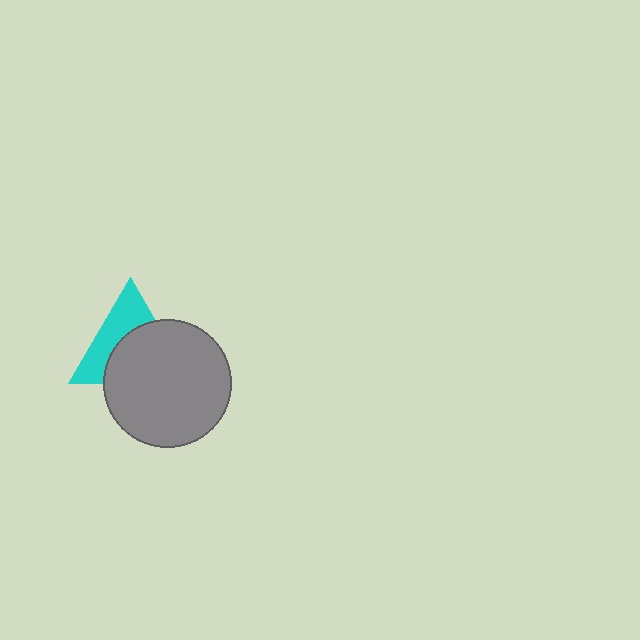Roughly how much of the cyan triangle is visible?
A small part of it is visible (roughly 45%).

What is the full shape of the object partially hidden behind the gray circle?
The partially hidden object is a cyan triangle.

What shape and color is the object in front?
The object in front is a gray circle.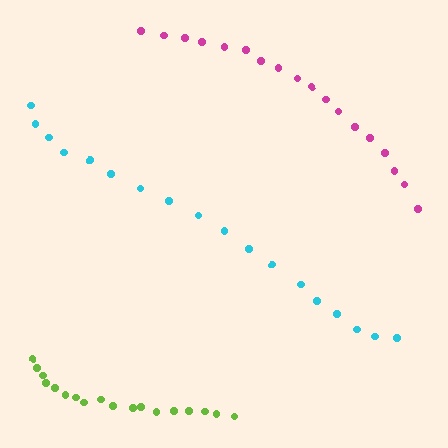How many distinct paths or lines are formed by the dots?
There are 3 distinct paths.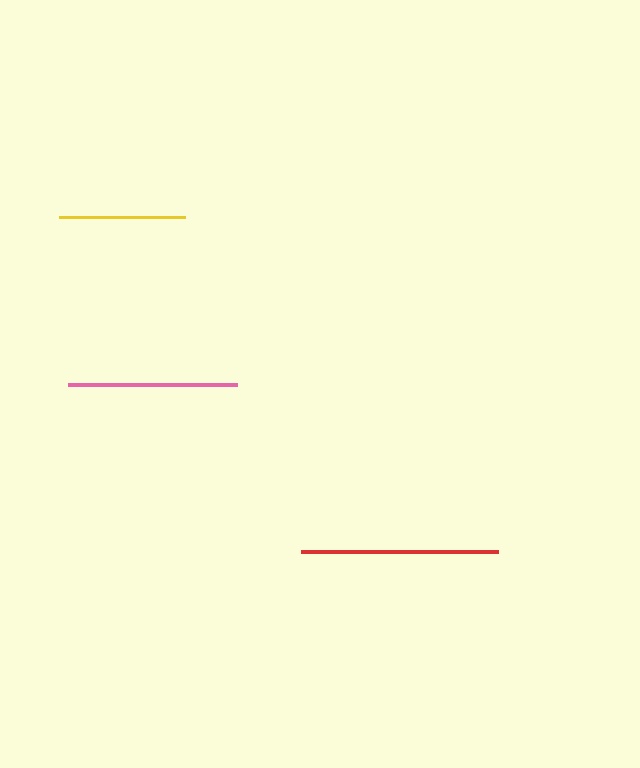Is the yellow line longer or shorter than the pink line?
The pink line is longer than the yellow line.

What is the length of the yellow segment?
The yellow segment is approximately 126 pixels long.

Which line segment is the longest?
The red line is the longest at approximately 197 pixels.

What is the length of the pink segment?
The pink segment is approximately 169 pixels long.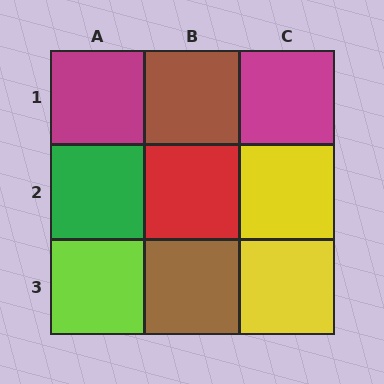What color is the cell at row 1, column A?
Magenta.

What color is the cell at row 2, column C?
Yellow.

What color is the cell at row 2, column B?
Red.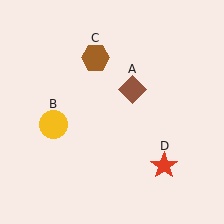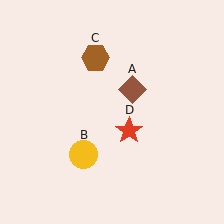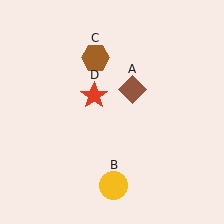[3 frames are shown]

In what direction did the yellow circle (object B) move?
The yellow circle (object B) moved down and to the right.